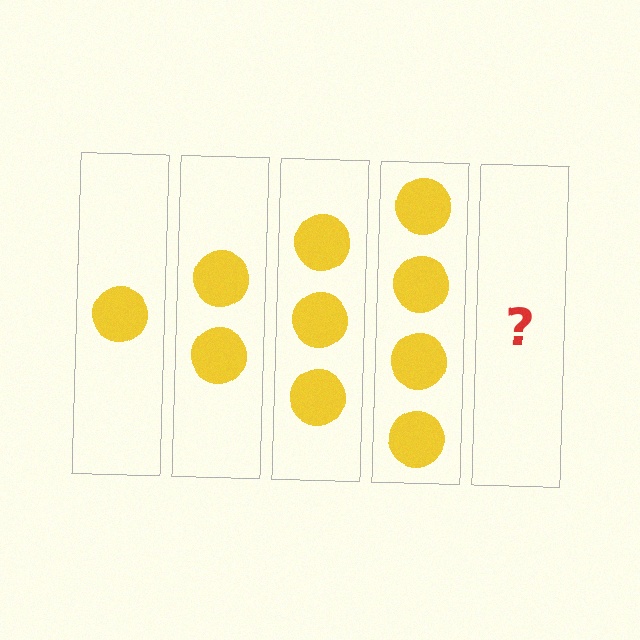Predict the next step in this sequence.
The next step is 5 circles.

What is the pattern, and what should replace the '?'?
The pattern is that each step adds one more circle. The '?' should be 5 circles.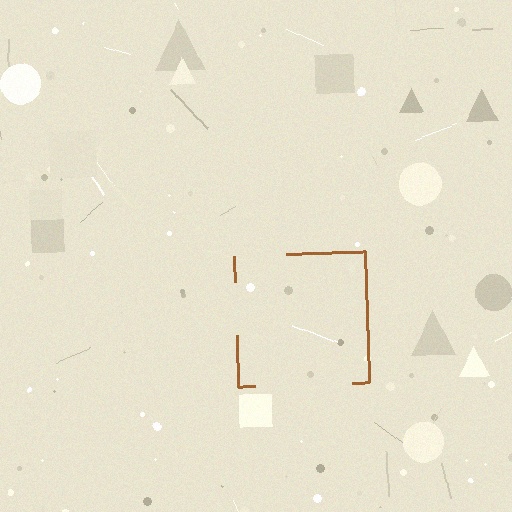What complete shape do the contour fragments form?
The contour fragments form a square.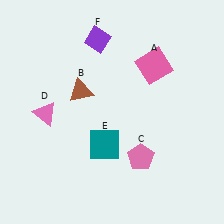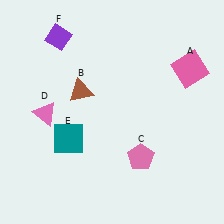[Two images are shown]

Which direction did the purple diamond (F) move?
The purple diamond (F) moved left.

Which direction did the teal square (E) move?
The teal square (E) moved left.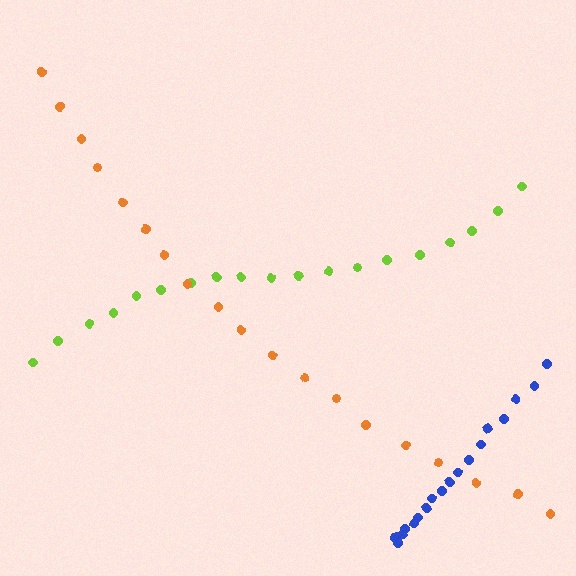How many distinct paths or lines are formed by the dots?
There are 3 distinct paths.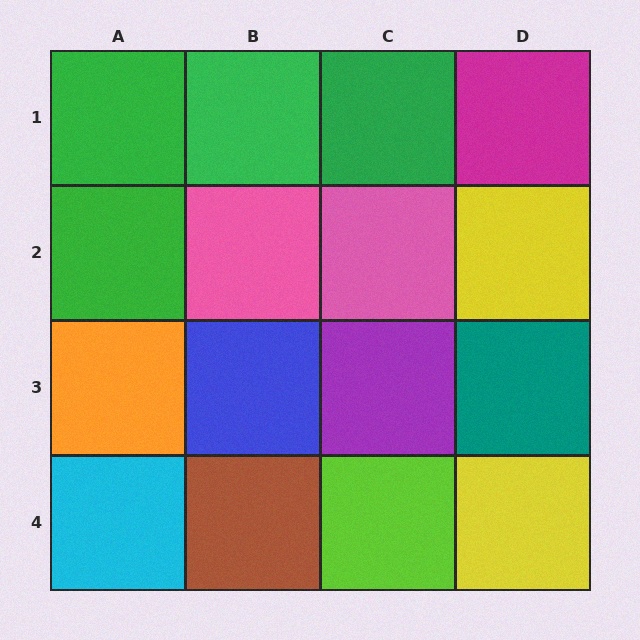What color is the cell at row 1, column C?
Green.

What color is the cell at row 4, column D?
Yellow.